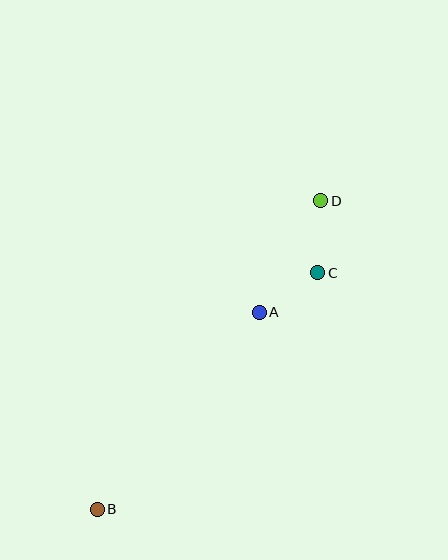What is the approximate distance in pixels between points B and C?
The distance between B and C is approximately 323 pixels.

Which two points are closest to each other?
Points A and C are closest to each other.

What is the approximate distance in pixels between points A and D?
The distance between A and D is approximately 127 pixels.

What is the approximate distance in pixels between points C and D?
The distance between C and D is approximately 72 pixels.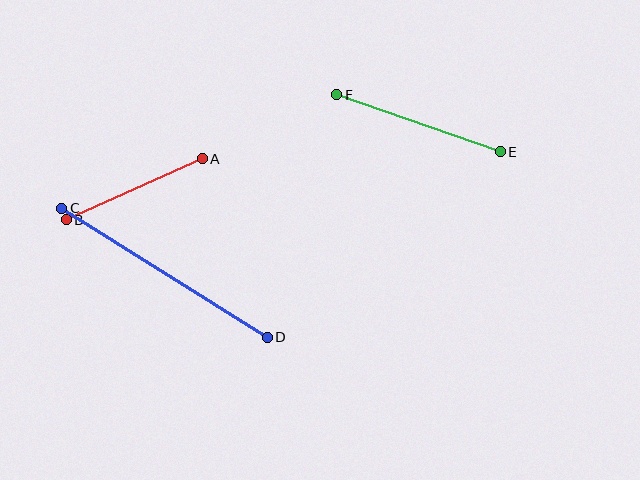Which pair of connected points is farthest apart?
Points C and D are farthest apart.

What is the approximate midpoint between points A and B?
The midpoint is at approximately (134, 189) pixels.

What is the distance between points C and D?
The distance is approximately 243 pixels.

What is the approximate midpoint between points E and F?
The midpoint is at approximately (418, 123) pixels.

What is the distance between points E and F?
The distance is approximately 173 pixels.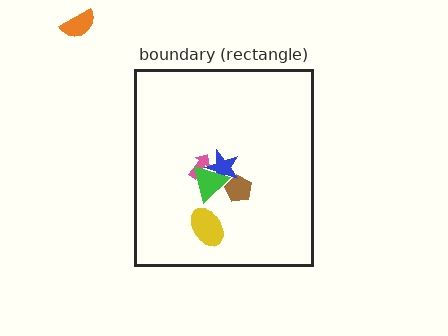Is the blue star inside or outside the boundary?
Inside.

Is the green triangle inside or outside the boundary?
Inside.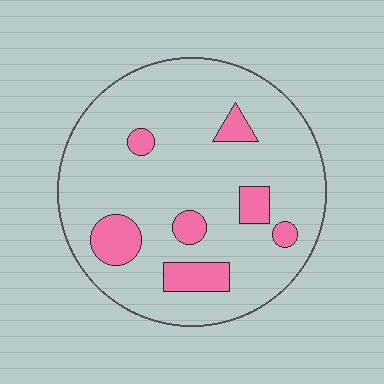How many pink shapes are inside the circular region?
7.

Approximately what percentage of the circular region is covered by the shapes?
Approximately 15%.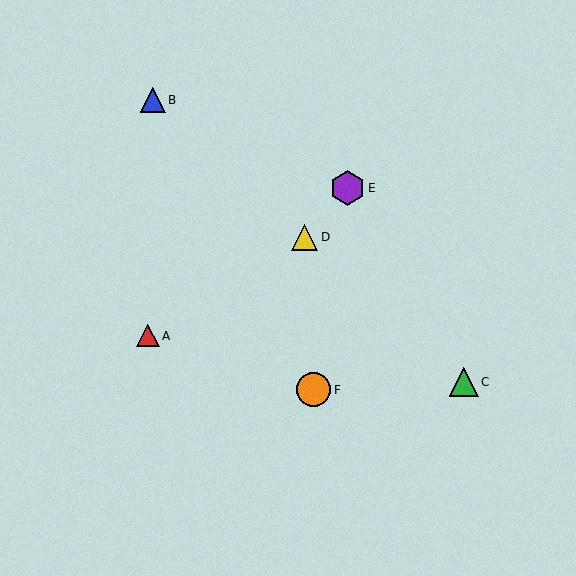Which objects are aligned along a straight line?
Objects B, C, D are aligned along a straight line.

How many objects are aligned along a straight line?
3 objects (B, C, D) are aligned along a straight line.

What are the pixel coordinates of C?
Object C is at (464, 382).